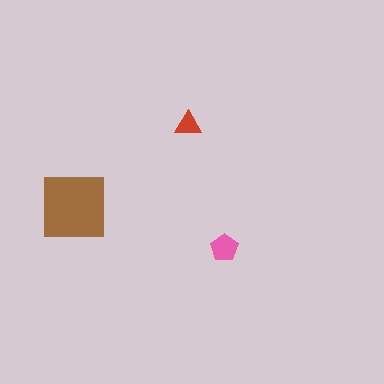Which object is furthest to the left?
The brown square is leftmost.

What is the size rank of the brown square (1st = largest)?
1st.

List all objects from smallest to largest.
The red triangle, the pink pentagon, the brown square.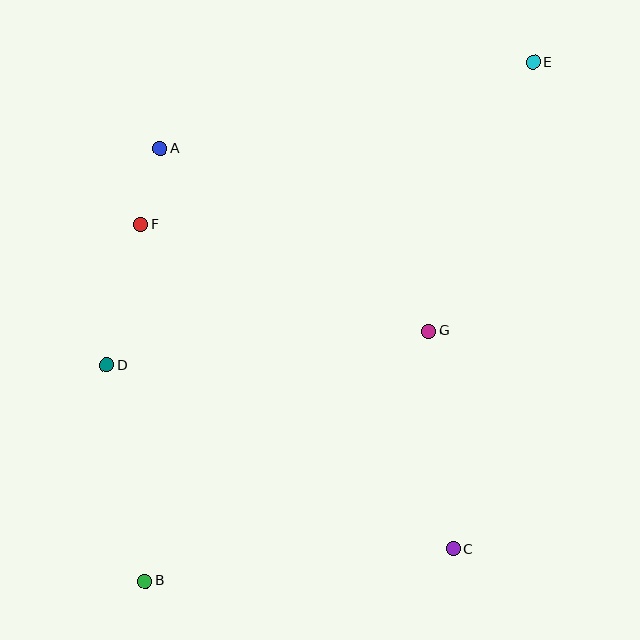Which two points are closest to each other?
Points A and F are closest to each other.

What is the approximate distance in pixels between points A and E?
The distance between A and E is approximately 383 pixels.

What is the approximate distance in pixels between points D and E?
The distance between D and E is approximately 523 pixels.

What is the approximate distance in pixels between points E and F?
The distance between E and F is approximately 424 pixels.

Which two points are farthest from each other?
Points B and E are farthest from each other.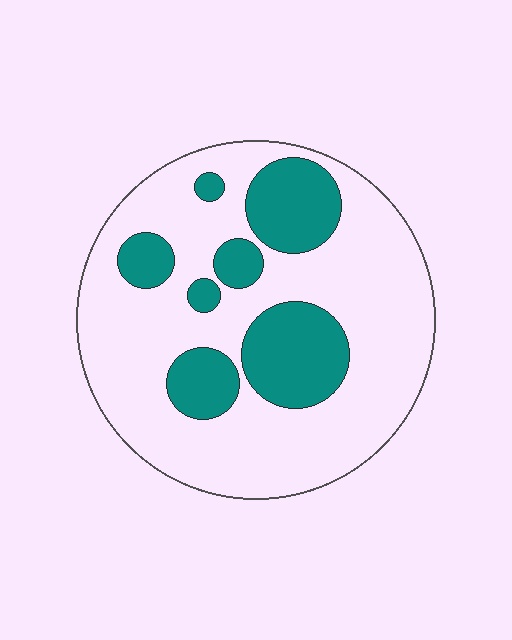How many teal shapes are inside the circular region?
7.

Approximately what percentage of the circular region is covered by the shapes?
Approximately 25%.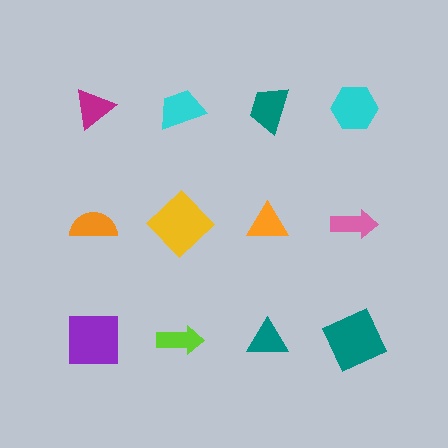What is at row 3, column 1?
A purple square.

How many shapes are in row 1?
4 shapes.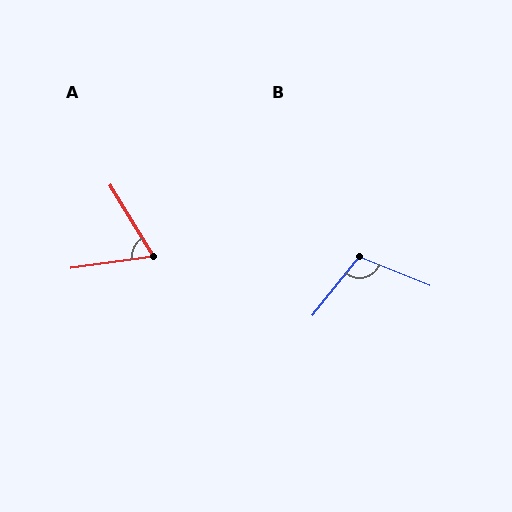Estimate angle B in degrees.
Approximately 107 degrees.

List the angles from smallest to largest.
A (67°), B (107°).